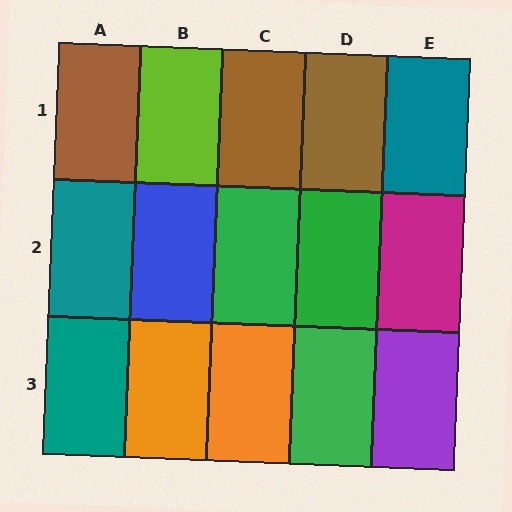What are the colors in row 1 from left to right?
Brown, lime, brown, brown, teal.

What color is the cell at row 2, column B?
Blue.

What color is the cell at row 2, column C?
Green.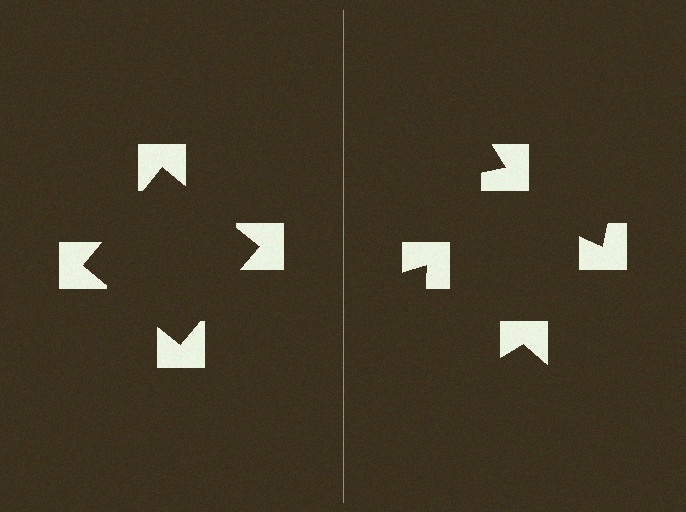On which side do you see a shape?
An illusory square appears on the left side. On the right side the wedge cuts are rotated, so no coherent shape forms.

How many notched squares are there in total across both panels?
8 — 4 on each side.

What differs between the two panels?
The notched squares are positioned identically on both sides; only the wedge orientations differ. On the left they align to a square; on the right they are misaligned.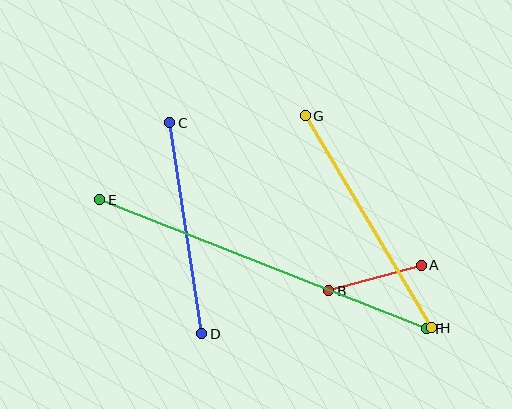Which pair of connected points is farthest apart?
Points E and F are farthest apart.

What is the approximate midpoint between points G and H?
The midpoint is at approximately (368, 222) pixels.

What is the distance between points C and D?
The distance is approximately 213 pixels.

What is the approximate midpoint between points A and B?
The midpoint is at approximately (375, 278) pixels.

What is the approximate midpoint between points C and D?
The midpoint is at approximately (186, 228) pixels.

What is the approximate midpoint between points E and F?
The midpoint is at approximately (263, 264) pixels.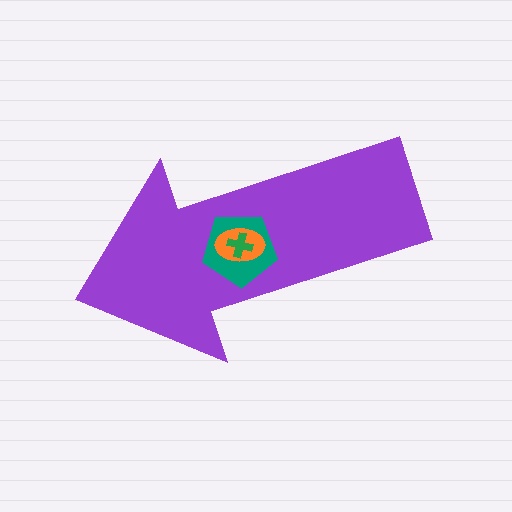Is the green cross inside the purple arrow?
Yes.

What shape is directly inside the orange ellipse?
The green cross.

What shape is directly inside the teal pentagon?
The orange ellipse.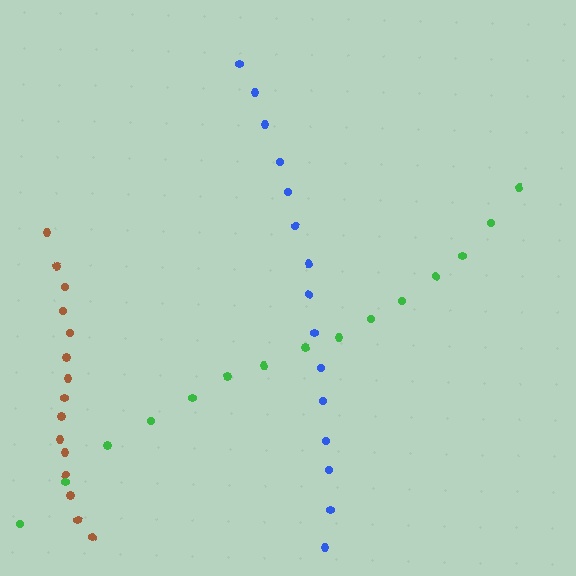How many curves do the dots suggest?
There are 3 distinct paths.